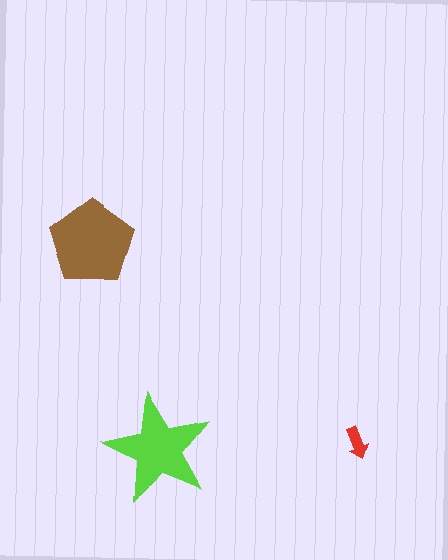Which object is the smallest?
The red arrow.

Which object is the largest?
The brown pentagon.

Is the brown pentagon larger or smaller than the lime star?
Larger.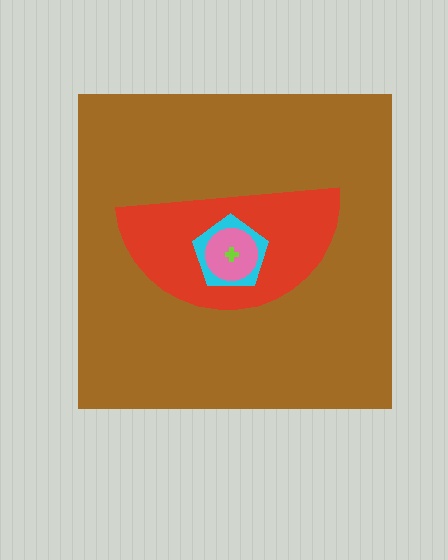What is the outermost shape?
The brown square.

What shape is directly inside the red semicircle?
The cyan pentagon.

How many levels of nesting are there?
5.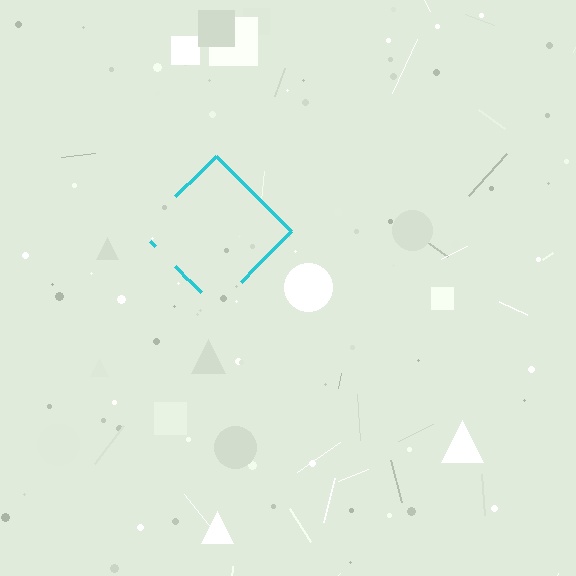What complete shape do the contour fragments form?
The contour fragments form a diamond.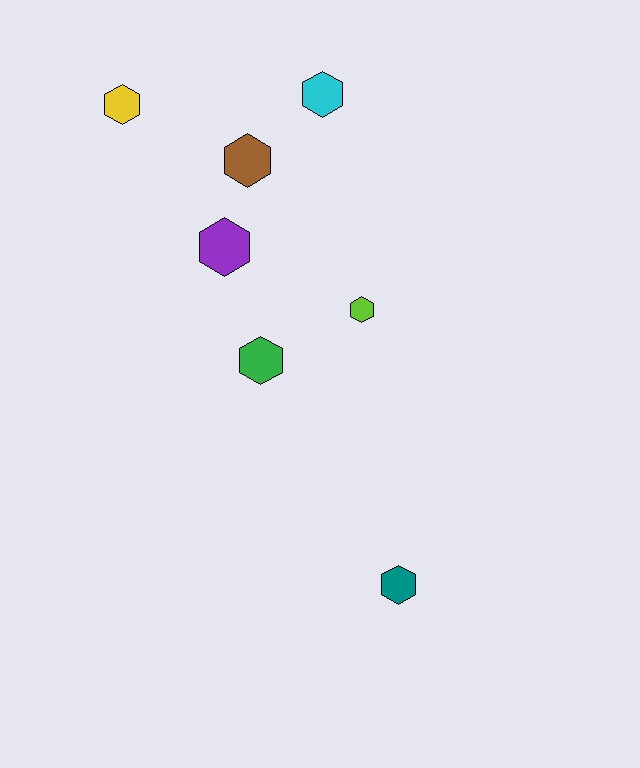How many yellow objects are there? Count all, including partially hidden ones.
There is 1 yellow object.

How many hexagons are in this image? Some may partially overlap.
There are 7 hexagons.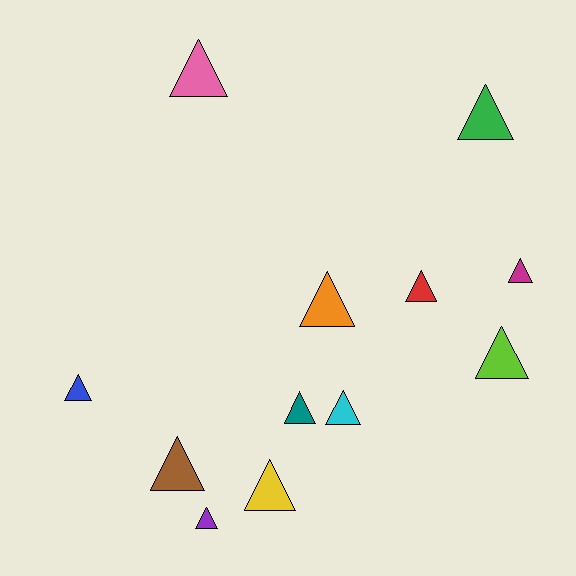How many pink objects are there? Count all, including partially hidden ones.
There is 1 pink object.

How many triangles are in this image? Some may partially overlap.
There are 12 triangles.